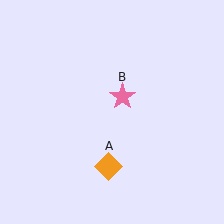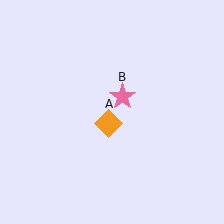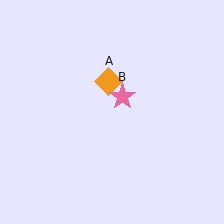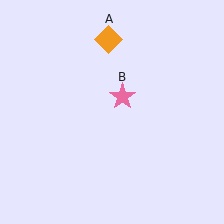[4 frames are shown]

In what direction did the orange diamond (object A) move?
The orange diamond (object A) moved up.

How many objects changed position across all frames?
1 object changed position: orange diamond (object A).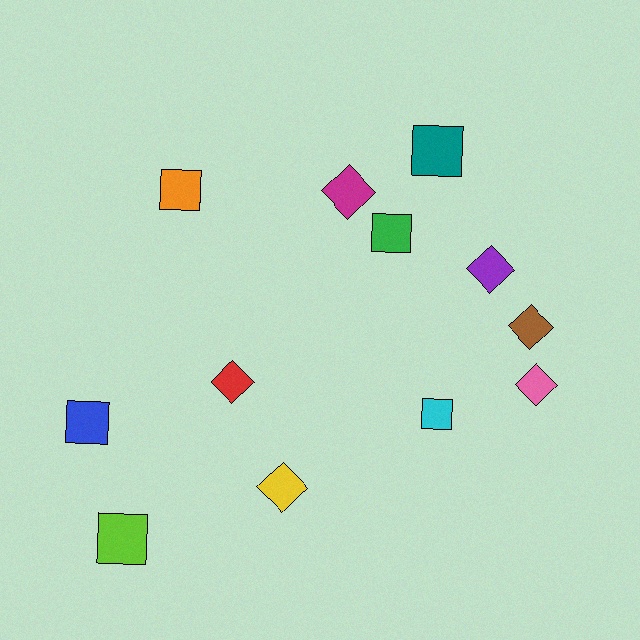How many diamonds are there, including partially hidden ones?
There are 6 diamonds.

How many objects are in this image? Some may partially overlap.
There are 12 objects.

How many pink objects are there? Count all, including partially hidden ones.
There is 1 pink object.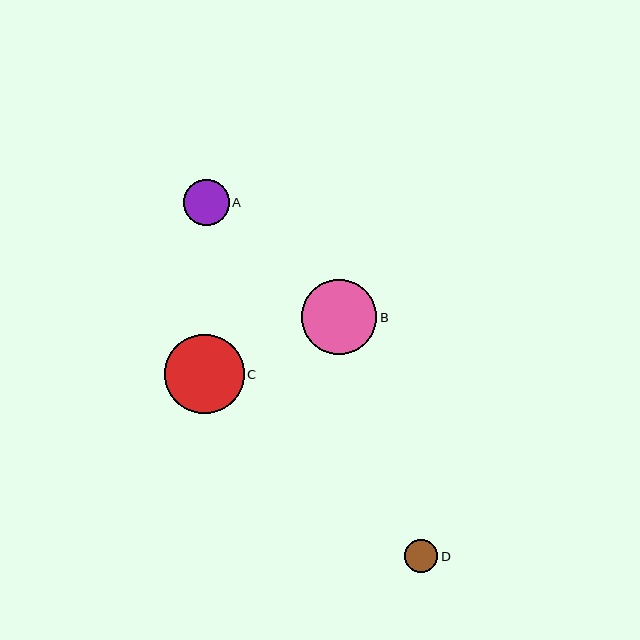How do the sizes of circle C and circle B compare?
Circle C and circle B are approximately the same size.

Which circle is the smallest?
Circle D is the smallest with a size of approximately 33 pixels.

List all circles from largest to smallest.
From largest to smallest: C, B, A, D.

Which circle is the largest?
Circle C is the largest with a size of approximately 79 pixels.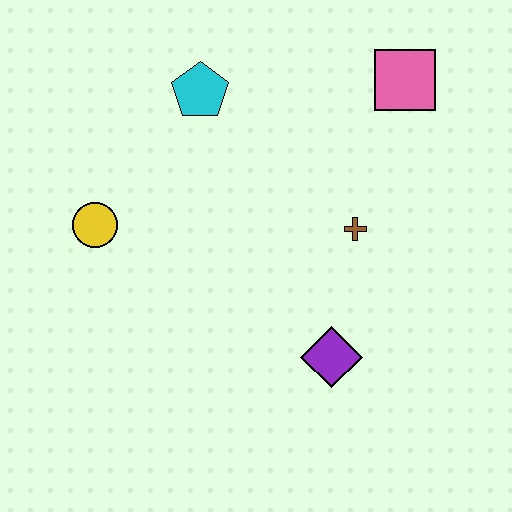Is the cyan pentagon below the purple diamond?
No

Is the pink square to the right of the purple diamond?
Yes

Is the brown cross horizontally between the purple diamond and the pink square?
Yes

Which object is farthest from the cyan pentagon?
The purple diamond is farthest from the cyan pentagon.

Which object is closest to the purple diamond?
The brown cross is closest to the purple diamond.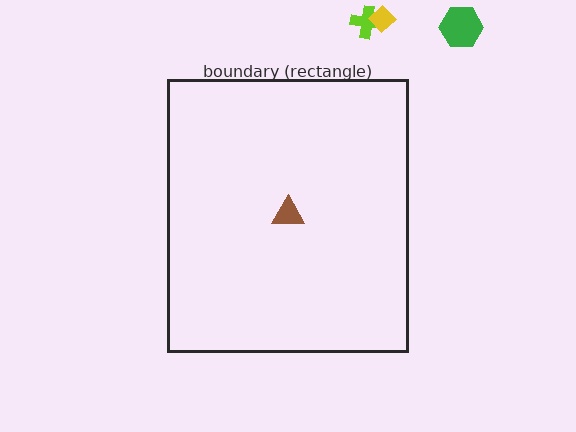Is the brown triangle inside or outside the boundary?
Inside.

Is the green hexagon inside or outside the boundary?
Outside.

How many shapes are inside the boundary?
1 inside, 3 outside.